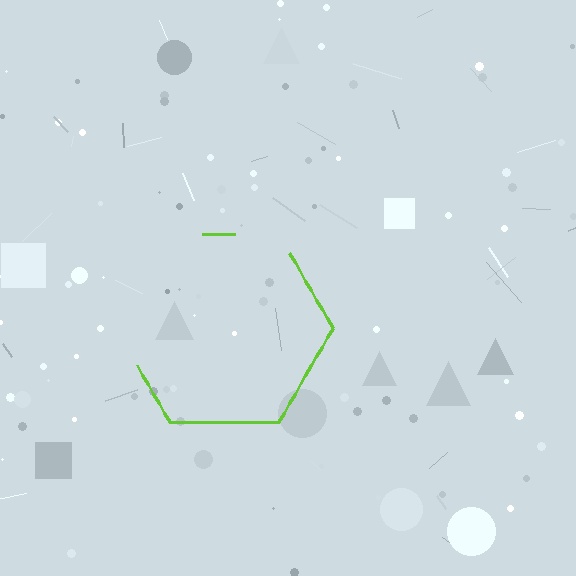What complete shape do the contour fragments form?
The contour fragments form a hexagon.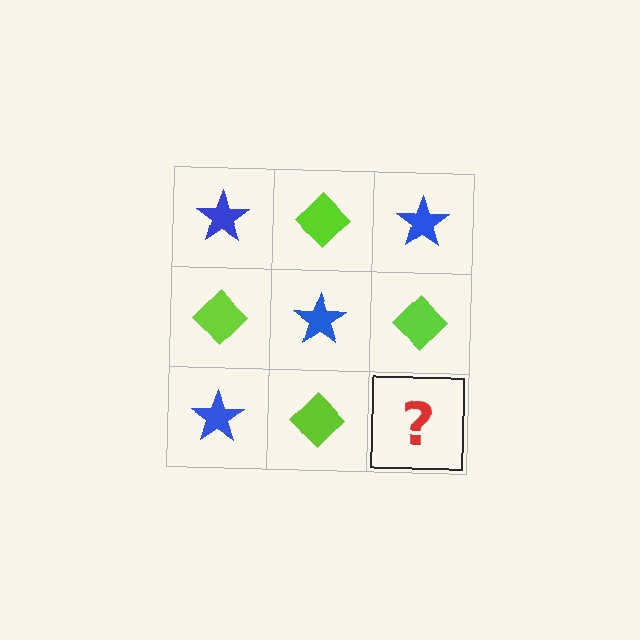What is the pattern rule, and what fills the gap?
The rule is that it alternates blue star and lime diamond in a checkerboard pattern. The gap should be filled with a blue star.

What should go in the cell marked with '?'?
The missing cell should contain a blue star.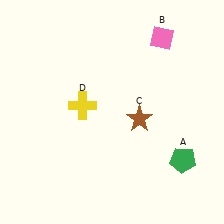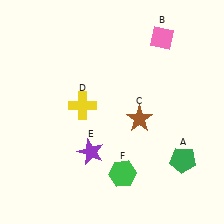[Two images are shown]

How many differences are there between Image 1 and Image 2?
There are 2 differences between the two images.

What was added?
A purple star (E), a green hexagon (F) were added in Image 2.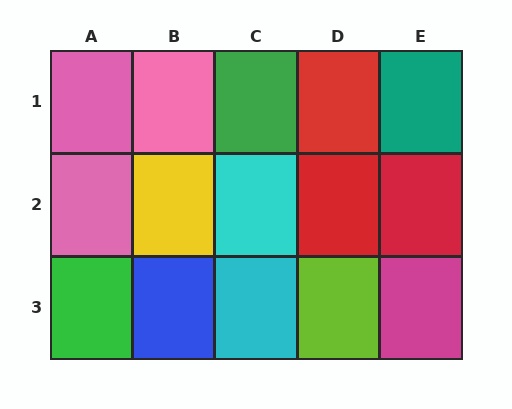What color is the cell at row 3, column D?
Lime.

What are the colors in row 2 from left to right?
Pink, yellow, cyan, red, red.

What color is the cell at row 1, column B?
Pink.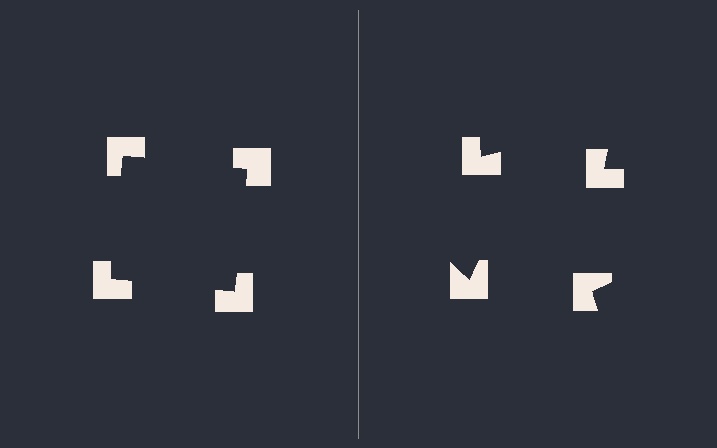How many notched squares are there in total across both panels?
8 — 4 on each side.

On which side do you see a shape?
An illusory square appears on the left side. On the right side the wedge cuts are rotated, so no coherent shape forms.